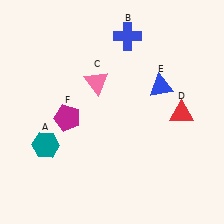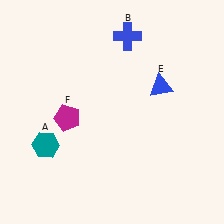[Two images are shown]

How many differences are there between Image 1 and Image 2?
There are 2 differences between the two images.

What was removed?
The red triangle (D), the pink triangle (C) were removed in Image 2.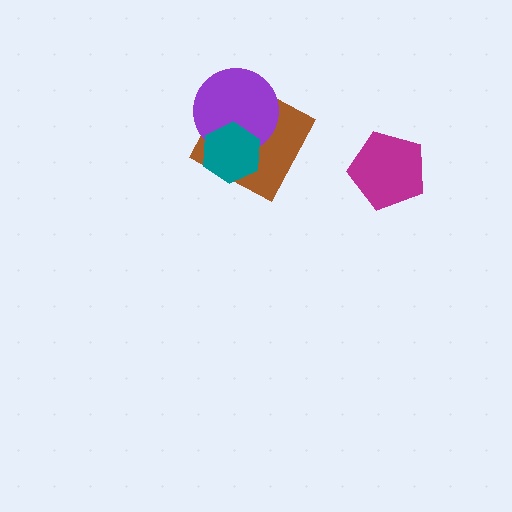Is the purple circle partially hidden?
Yes, it is partially covered by another shape.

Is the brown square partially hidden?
Yes, it is partially covered by another shape.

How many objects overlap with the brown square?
2 objects overlap with the brown square.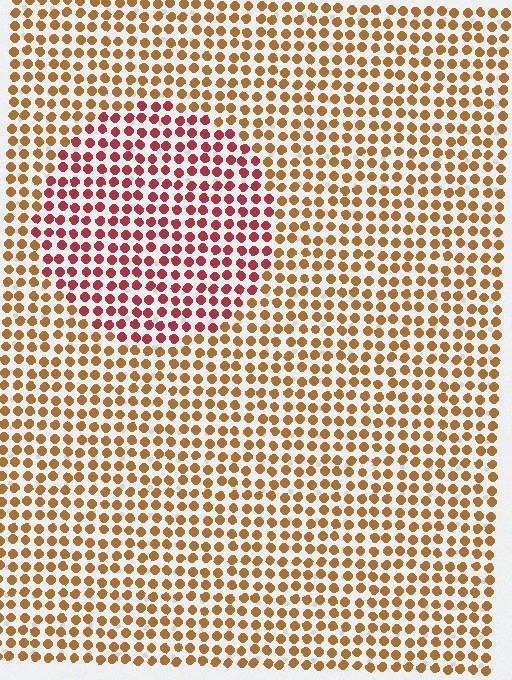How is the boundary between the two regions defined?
The boundary is defined purely by a slight shift in hue (about 39 degrees). Spacing, size, and orientation are identical on both sides.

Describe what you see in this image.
The image is filled with small brown elements in a uniform arrangement. A circle-shaped region is visible where the elements are tinted to a slightly different hue, forming a subtle color boundary.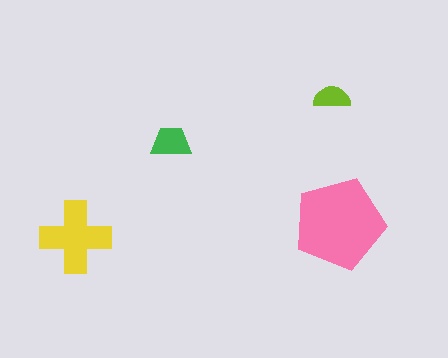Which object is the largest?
The pink pentagon.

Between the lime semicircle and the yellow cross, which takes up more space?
The yellow cross.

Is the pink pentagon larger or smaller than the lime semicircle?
Larger.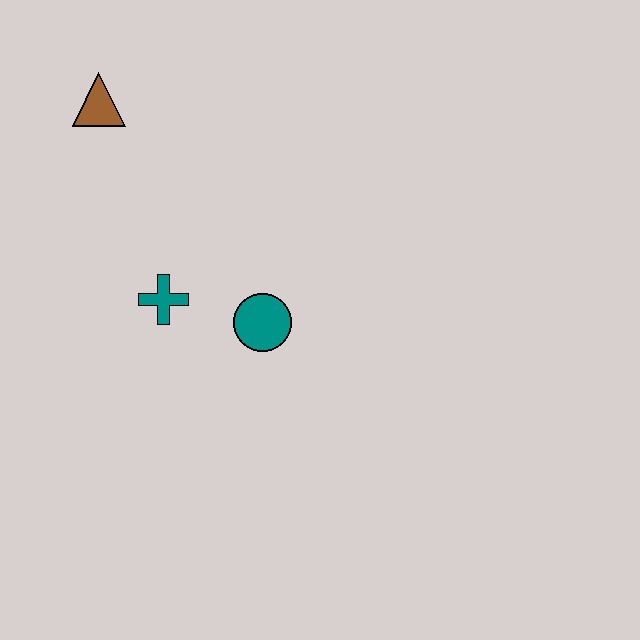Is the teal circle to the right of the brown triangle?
Yes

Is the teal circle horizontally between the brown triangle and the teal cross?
No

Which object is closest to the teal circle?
The teal cross is closest to the teal circle.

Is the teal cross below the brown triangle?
Yes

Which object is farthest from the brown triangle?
The teal circle is farthest from the brown triangle.